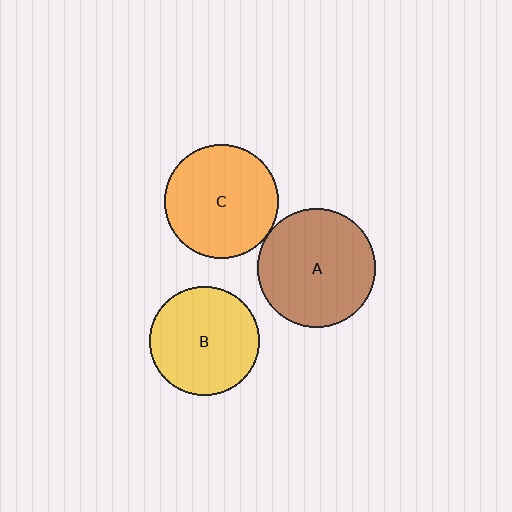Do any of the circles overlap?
No, none of the circles overlap.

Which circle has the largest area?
Circle A (brown).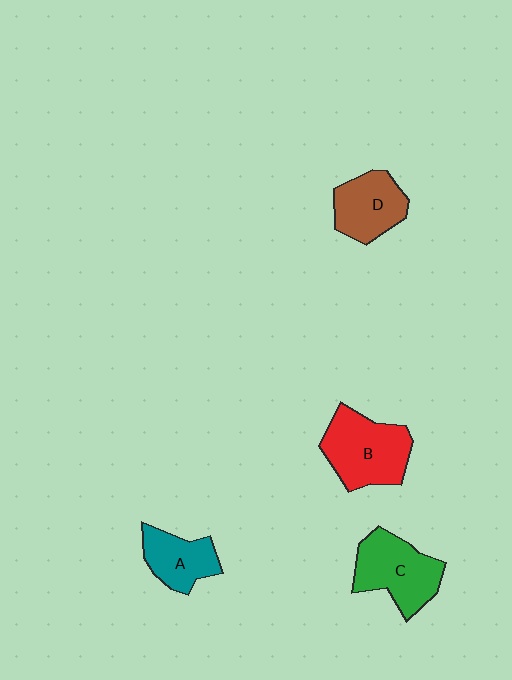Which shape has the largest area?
Shape B (red).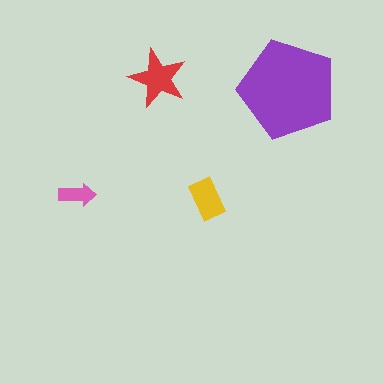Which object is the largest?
The purple pentagon.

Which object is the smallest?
The pink arrow.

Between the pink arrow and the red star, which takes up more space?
The red star.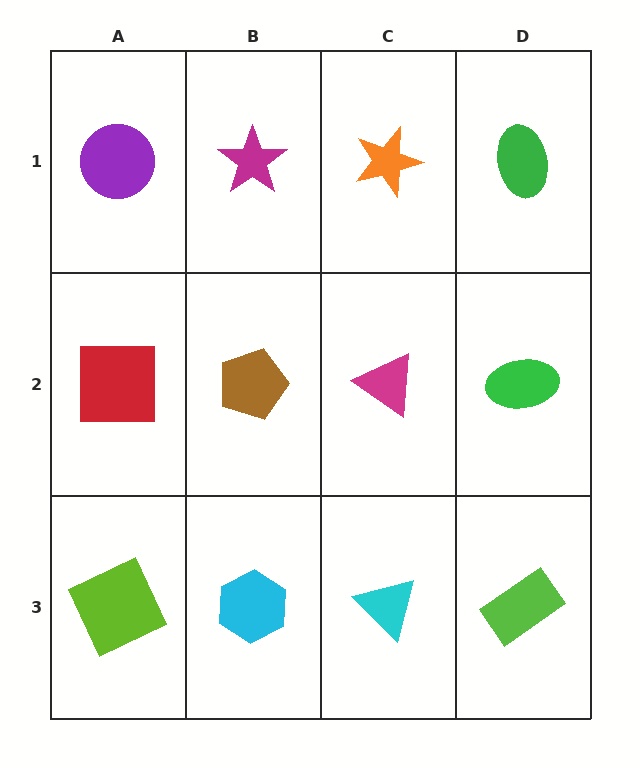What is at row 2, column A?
A red square.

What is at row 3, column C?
A cyan triangle.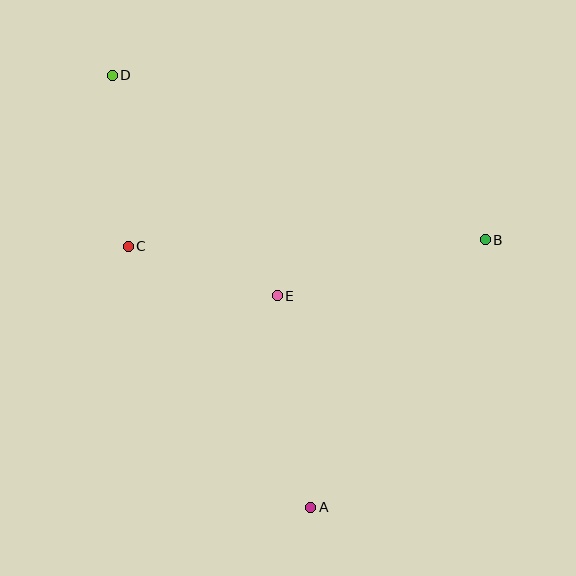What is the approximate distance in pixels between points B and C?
The distance between B and C is approximately 357 pixels.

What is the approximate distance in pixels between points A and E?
The distance between A and E is approximately 214 pixels.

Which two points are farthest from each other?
Points A and D are farthest from each other.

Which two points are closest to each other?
Points C and E are closest to each other.